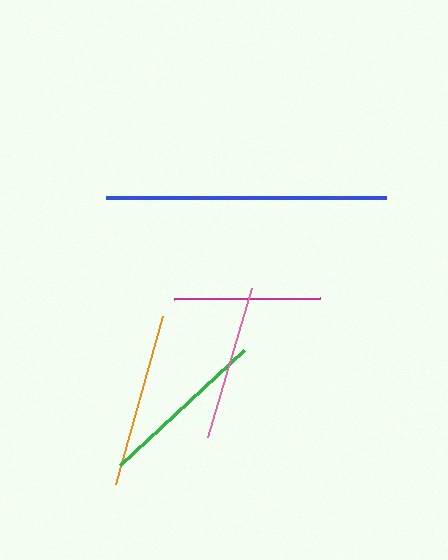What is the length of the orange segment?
The orange segment is approximately 174 pixels long.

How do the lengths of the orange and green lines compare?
The orange and green lines are approximately the same length.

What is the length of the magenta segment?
The magenta segment is approximately 145 pixels long.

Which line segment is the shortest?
The magenta line is the shortest at approximately 145 pixels.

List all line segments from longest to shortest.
From longest to shortest: blue, orange, green, pink, magenta.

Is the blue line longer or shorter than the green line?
The blue line is longer than the green line.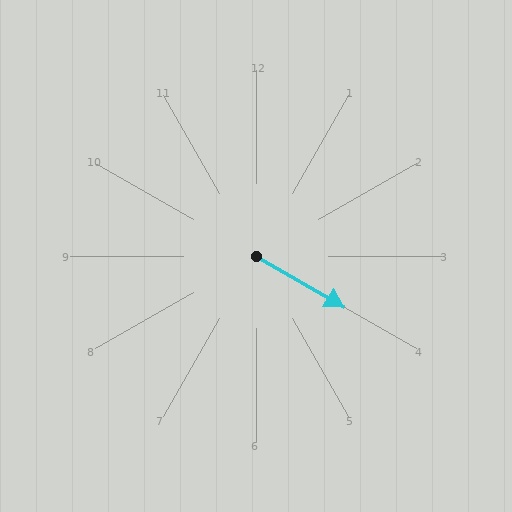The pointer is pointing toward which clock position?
Roughly 4 o'clock.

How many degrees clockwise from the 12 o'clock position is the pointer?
Approximately 120 degrees.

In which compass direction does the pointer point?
Southeast.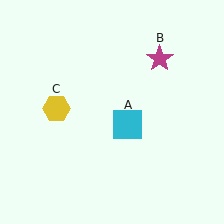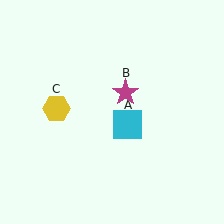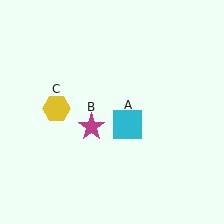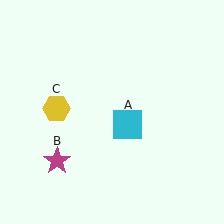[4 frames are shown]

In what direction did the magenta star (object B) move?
The magenta star (object B) moved down and to the left.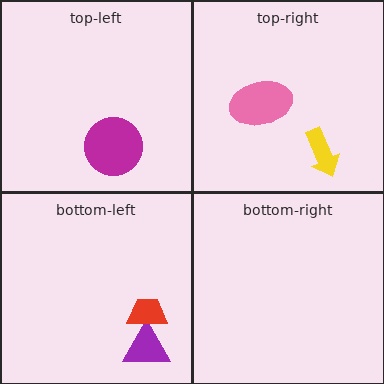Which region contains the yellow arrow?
The top-right region.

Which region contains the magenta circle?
The top-left region.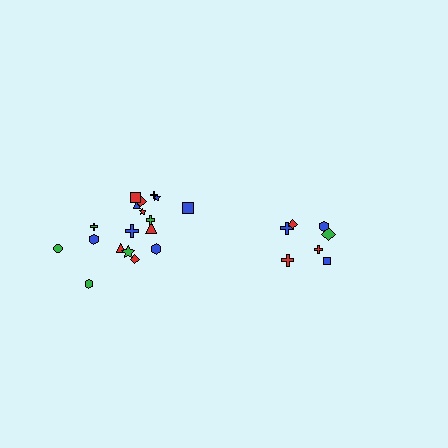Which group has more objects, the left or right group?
The left group.